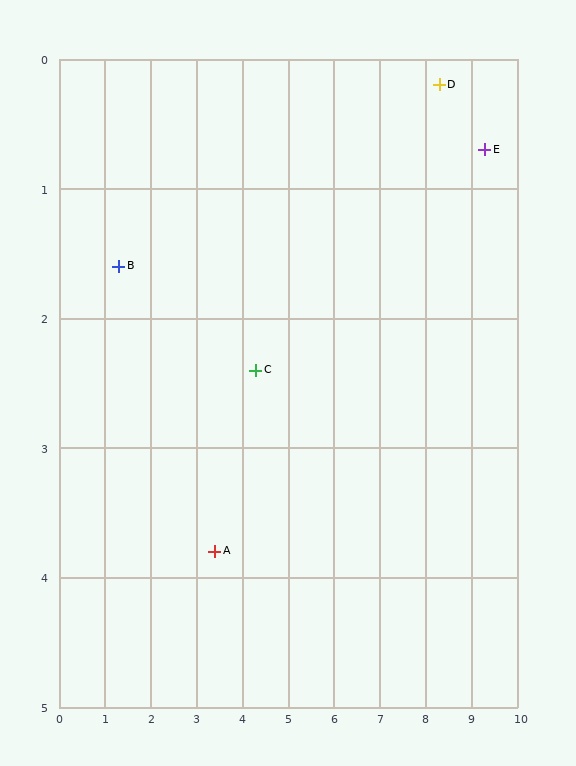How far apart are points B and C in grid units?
Points B and C are about 3.1 grid units apart.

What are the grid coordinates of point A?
Point A is at approximately (3.4, 3.8).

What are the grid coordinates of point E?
Point E is at approximately (9.3, 0.7).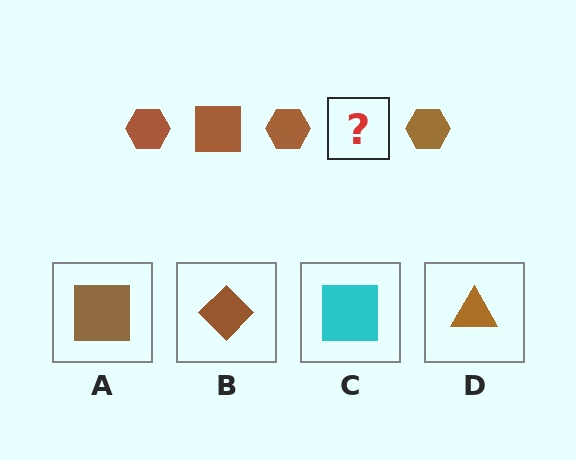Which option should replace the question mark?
Option A.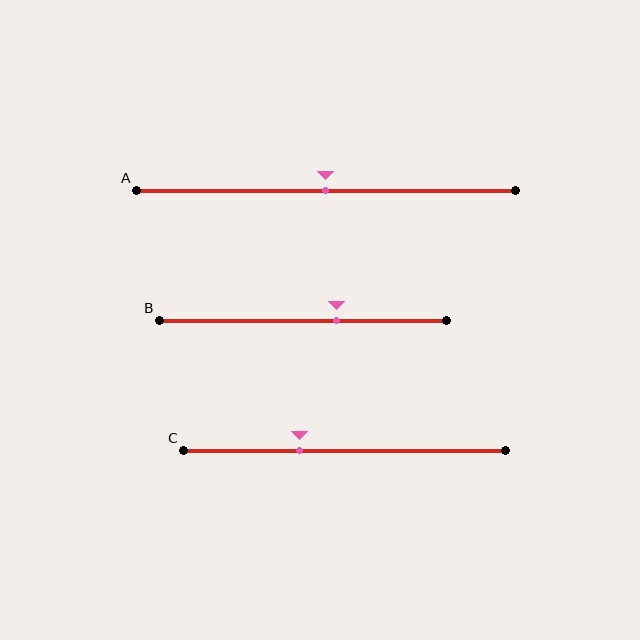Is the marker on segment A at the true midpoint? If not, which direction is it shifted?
Yes, the marker on segment A is at the true midpoint.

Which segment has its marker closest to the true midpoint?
Segment A has its marker closest to the true midpoint.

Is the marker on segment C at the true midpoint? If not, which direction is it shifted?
No, the marker on segment C is shifted to the left by about 14% of the segment length.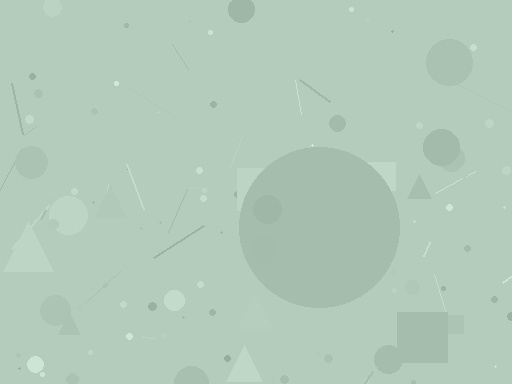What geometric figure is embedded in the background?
A circle is embedded in the background.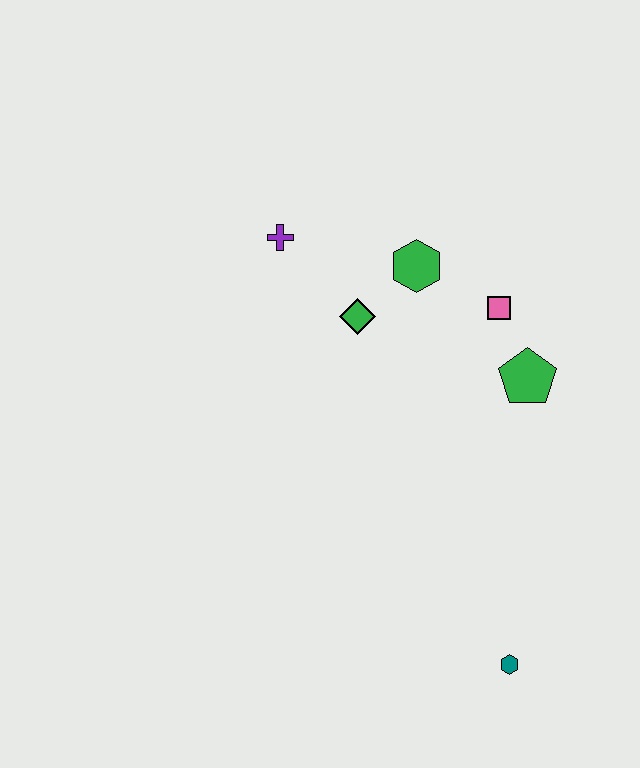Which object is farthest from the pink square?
The teal hexagon is farthest from the pink square.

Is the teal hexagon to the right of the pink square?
Yes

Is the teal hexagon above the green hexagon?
No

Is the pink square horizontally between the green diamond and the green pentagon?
Yes